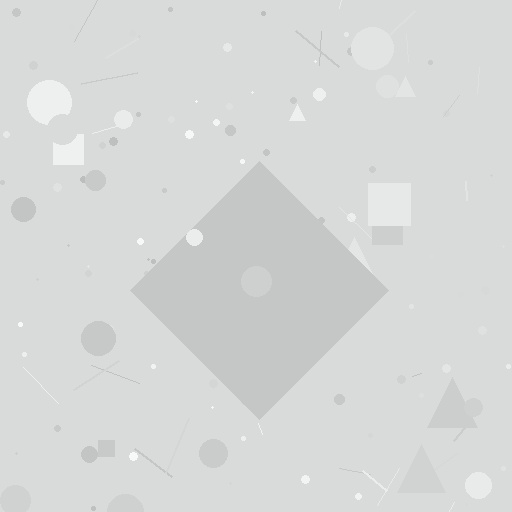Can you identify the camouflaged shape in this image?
The camouflaged shape is a diamond.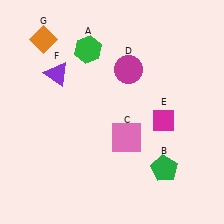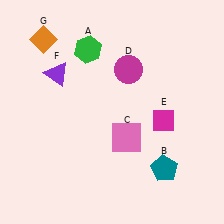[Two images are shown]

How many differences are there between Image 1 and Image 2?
There is 1 difference between the two images.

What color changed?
The pentagon (B) changed from green in Image 1 to teal in Image 2.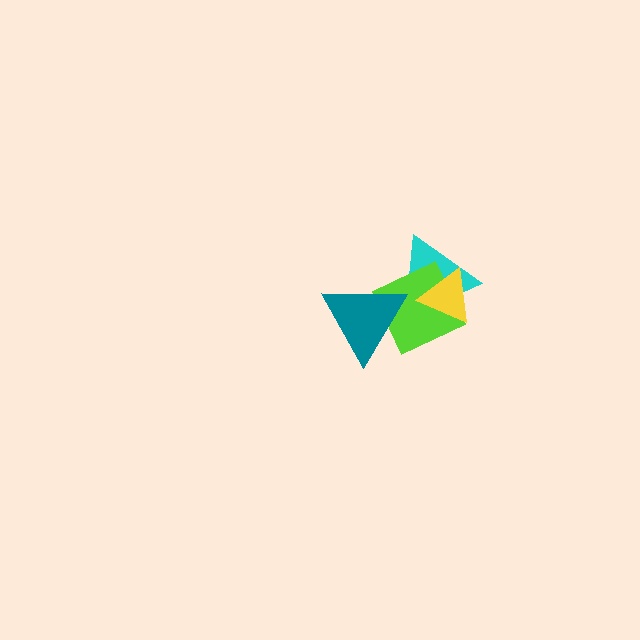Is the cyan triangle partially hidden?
Yes, it is partially covered by another shape.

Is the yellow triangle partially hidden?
No, no other shape covers it.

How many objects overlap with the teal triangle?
2 objects overlap with the teal triangle.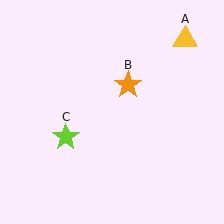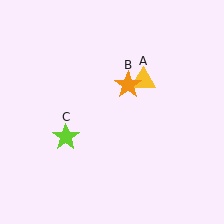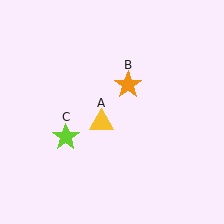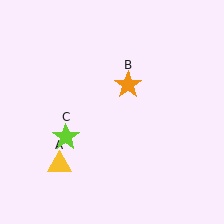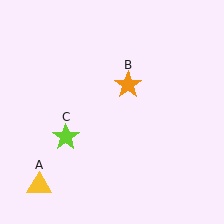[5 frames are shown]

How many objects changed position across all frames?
1 object changed position: yellow triangle (object A).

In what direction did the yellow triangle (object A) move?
The yellow triangle (object A) moved down and to the left.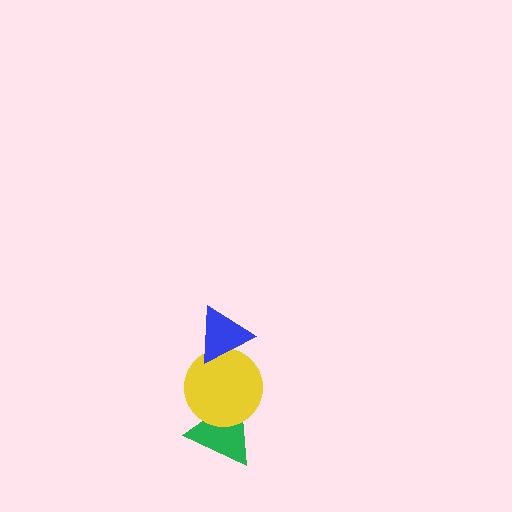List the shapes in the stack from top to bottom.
From top to bottom: the blue triangle, the yellow circle, the green triangle.